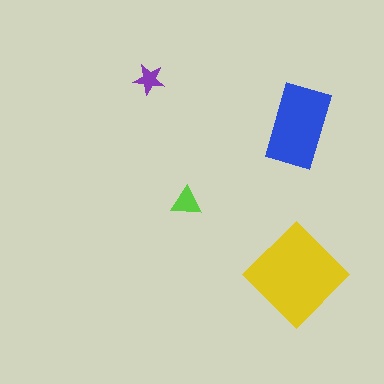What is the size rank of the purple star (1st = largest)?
4th.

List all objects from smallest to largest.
The purple star, the lime triangle, the blue rectangle, the yellow diamond.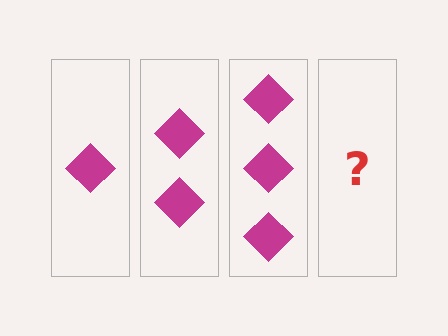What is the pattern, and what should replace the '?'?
The pattern is that each step adds one more diamond. The '?' should be 4 diamonds.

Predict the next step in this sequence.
The next step is 4 diamonds.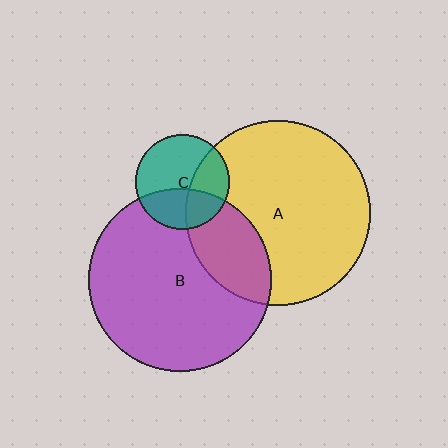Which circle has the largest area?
Circle A (yellow).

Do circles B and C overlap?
Yes.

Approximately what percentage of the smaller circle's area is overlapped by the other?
Approximately 35%.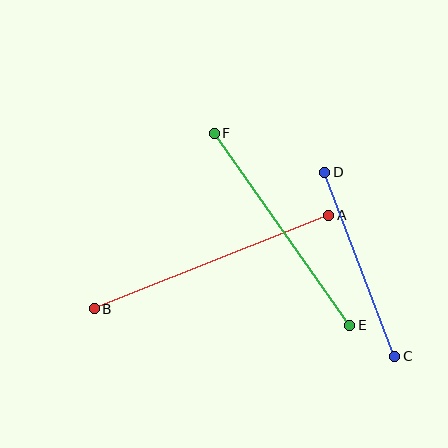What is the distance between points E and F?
The distance is approximately 235 pixels.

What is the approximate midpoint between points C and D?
The midpoint is at approximately (360, 264) pixels.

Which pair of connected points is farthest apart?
Points A and B are farthest apart.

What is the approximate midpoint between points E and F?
The midpoint is at approximately (282, 229) pixels.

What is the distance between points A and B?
The distance is approximately 253 pixels.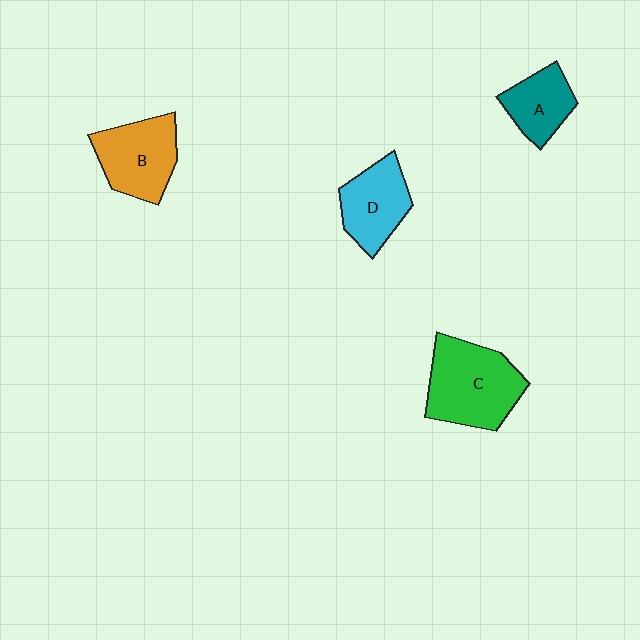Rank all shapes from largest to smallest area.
From largest to smallest: C (green), B (orange), D (cyan), A (teal).